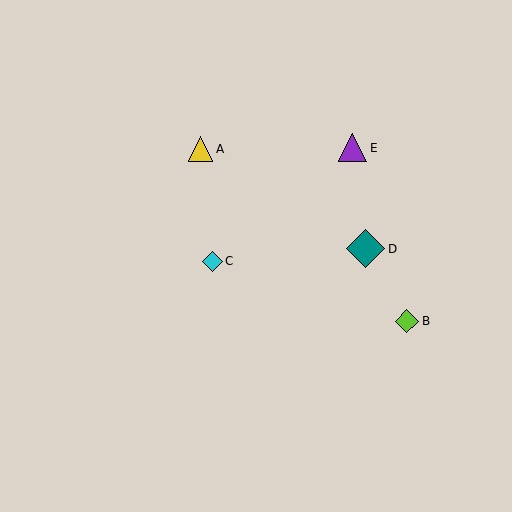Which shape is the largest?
The teal diamond (labeled D) is the largest.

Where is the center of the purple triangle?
The center of the purple triangle is at (352, 148).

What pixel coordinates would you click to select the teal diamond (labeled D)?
Click at (366, 249) to select the teal diamond D.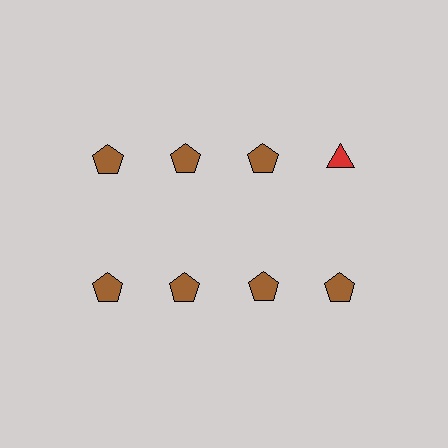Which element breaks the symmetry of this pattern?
The red triangle in the top row, second from right column breaks the symmetry. All other shapes are brown pentagons.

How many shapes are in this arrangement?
There are 8 shapes arranged in a grid pattern.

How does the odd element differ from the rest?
It differs in both color (red instead of brown) and shape (triangle instead of pentagon).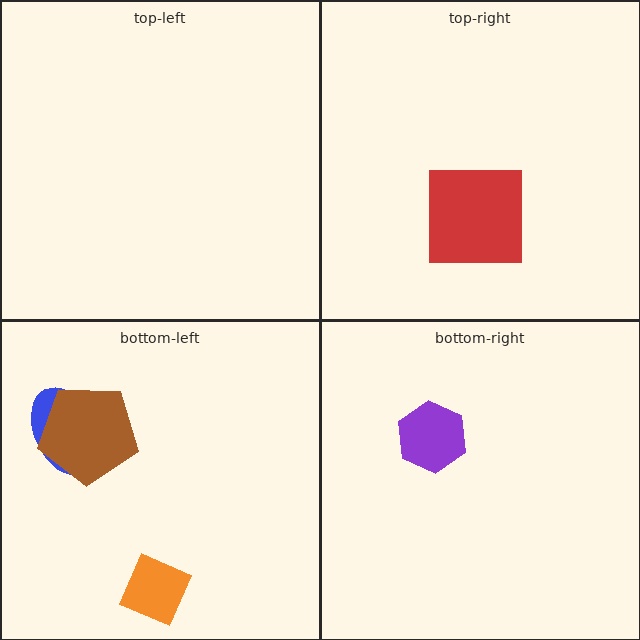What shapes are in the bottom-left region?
The blue ellipse, the orange diamond, the brown pentagon.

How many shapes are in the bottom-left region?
3.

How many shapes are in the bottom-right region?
1.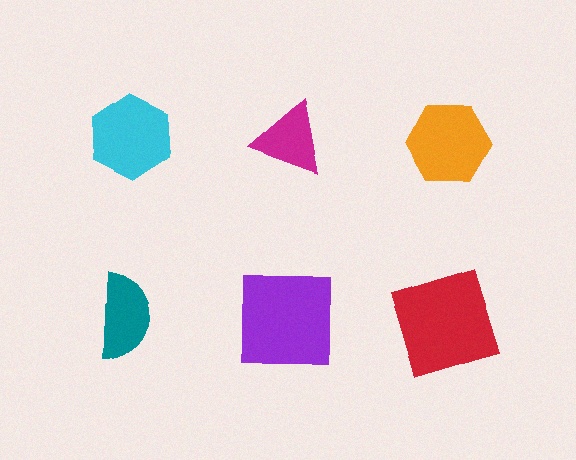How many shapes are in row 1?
3 shapes.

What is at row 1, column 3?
An orange hexagon.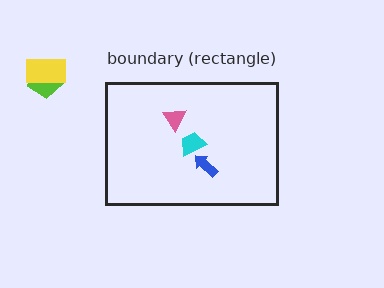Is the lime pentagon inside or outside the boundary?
Outside.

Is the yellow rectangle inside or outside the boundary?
Outside.